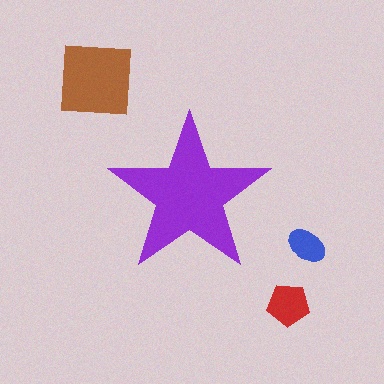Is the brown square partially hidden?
No, the brown square is fully visible.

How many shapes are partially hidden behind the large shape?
0 shapes are partially hidden.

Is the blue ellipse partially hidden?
No, the blue ellipse is fully visible.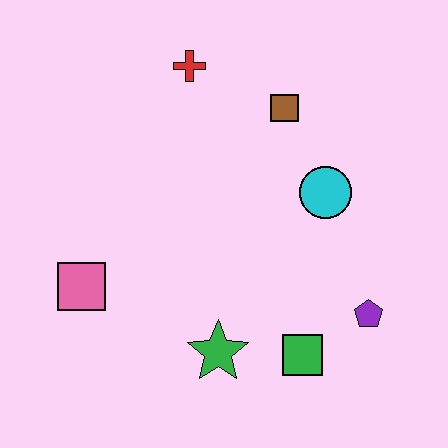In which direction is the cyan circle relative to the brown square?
The cyan circle is below the brown square.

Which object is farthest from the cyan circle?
The pink square is farthest from the cyan circle.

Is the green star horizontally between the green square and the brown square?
No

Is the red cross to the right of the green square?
No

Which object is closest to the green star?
The green square is closest to the green star.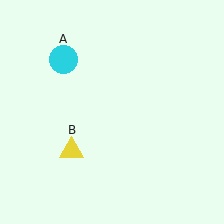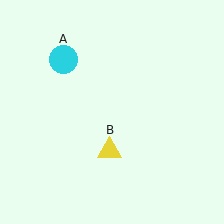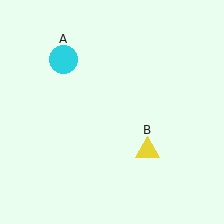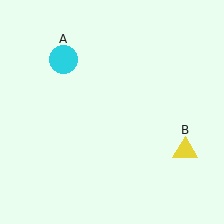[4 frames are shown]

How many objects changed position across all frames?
1 object changed position: yellow triangle (object B).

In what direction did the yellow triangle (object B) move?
The yellow triangle (object B) moved right.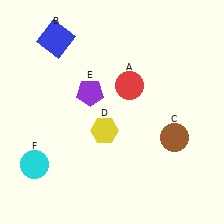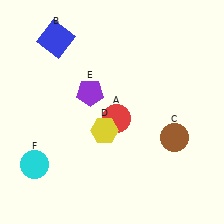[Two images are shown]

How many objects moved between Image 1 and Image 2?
1 object moved between the two images.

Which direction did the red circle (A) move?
The red circle (A) moved down.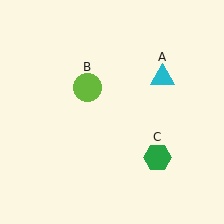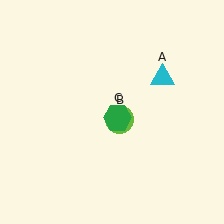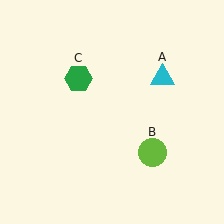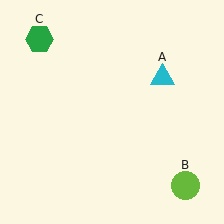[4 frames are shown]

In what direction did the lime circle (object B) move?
The lime circle (object B) moved down and to the right.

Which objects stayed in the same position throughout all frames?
Cyan triangle (object A) remained stationary.